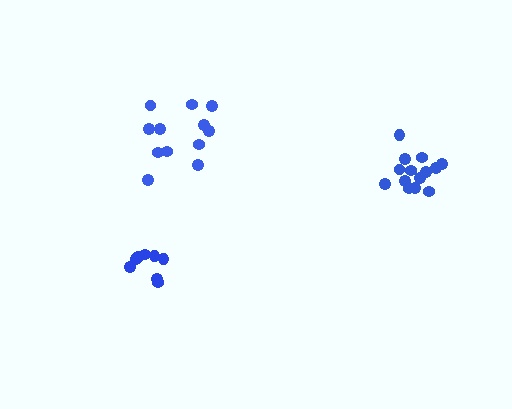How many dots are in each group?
Group 1: 12 dots, Group 2: 8 dots, Group 3: 14 dots (34 total).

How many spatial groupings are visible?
There are 3 spatial groupings.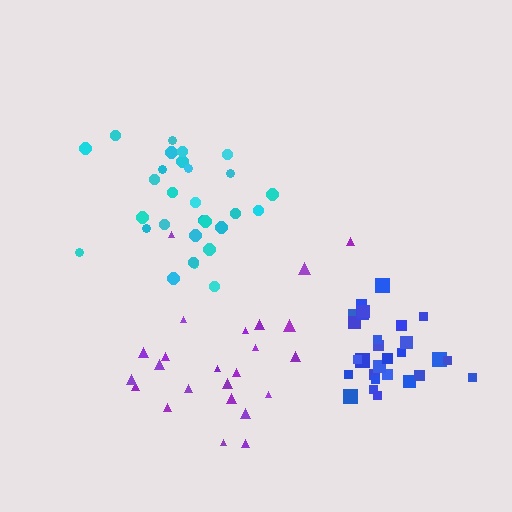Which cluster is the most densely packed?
Blue.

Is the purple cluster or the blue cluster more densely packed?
Blue.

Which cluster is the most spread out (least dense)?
Purple.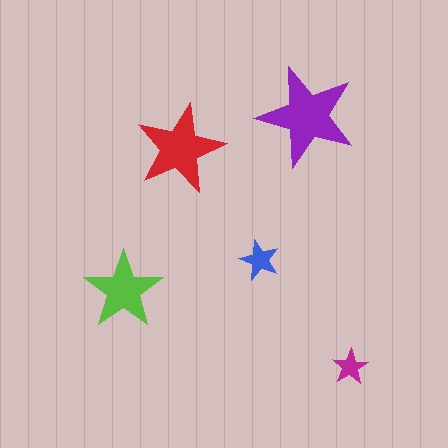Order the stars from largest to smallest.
the purple one, the red one, the lime one, the blue one, the magenta one.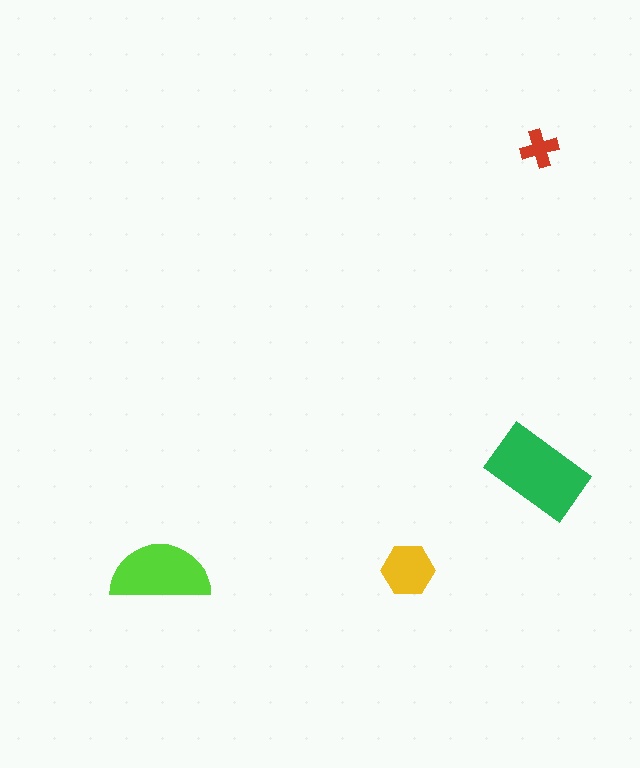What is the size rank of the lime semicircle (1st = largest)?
2nd.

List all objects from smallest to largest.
The red cross, the yellow hexagon, the lime semicircle, the green rectangle.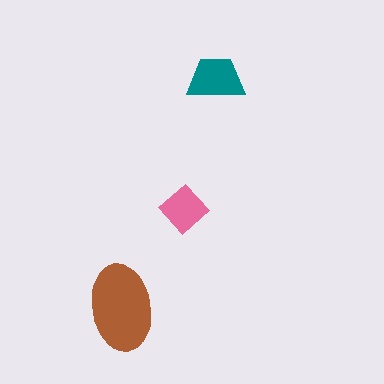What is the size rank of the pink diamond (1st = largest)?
3rd.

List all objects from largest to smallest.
The brown ellipse, the teal trapezoid, the pink diamond.